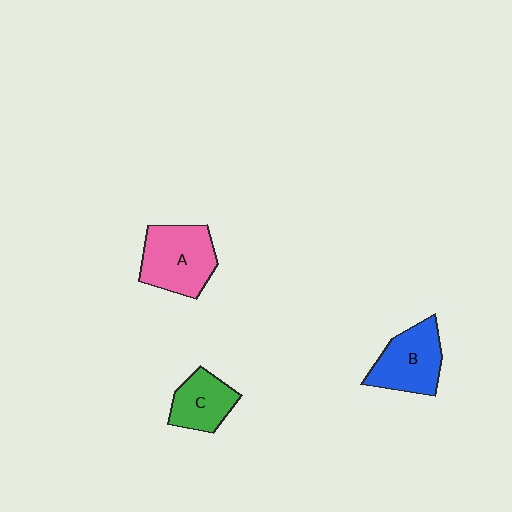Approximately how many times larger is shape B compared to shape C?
Approximately 1.3 times.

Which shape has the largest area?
Shape A (pink).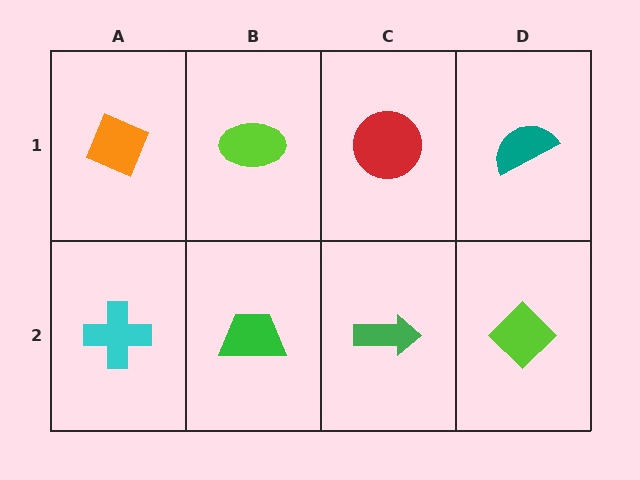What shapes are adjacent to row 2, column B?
A lime ellipse (row 1, column B), a cyan cross (row 2, column A), a green arrow (row 2, column C).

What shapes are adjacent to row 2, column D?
A teal semicircle (row 1, column D), a green arrow (row 2, column C).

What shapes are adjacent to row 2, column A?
An orange diamond (row 1, column A), a green trapezoid (row 2, column B).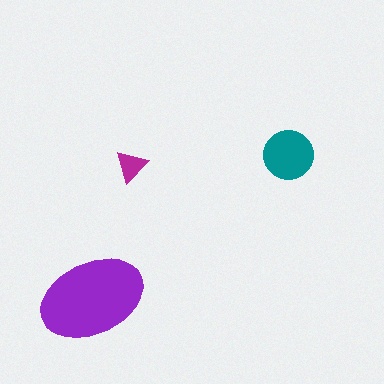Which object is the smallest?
The magenta triangle.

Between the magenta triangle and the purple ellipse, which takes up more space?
The purple ellipse.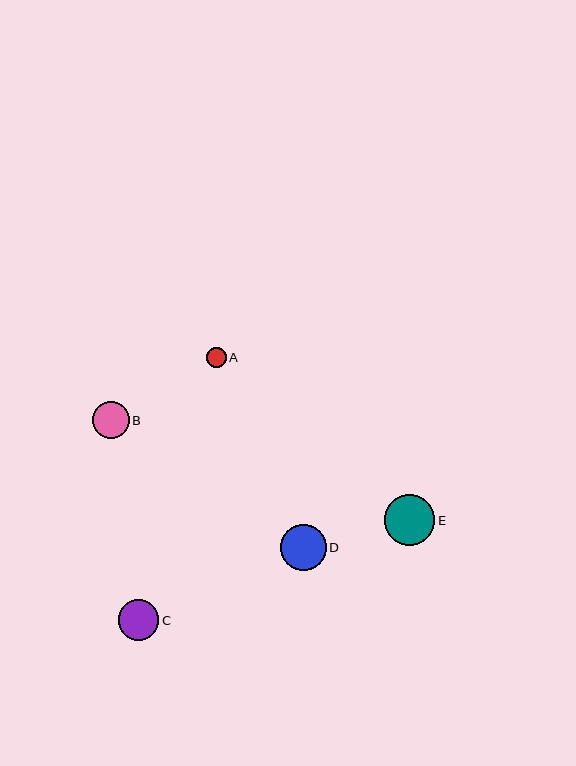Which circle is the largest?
Circle E is the largest with a size of approximately 50 pixels.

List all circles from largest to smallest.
From largest to smallest: E, D, C, B, A.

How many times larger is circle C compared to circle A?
Circle C is approximately 2.0 times the size of circle A.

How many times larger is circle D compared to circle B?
Circle D is approximately 1.2 times the size of circle B.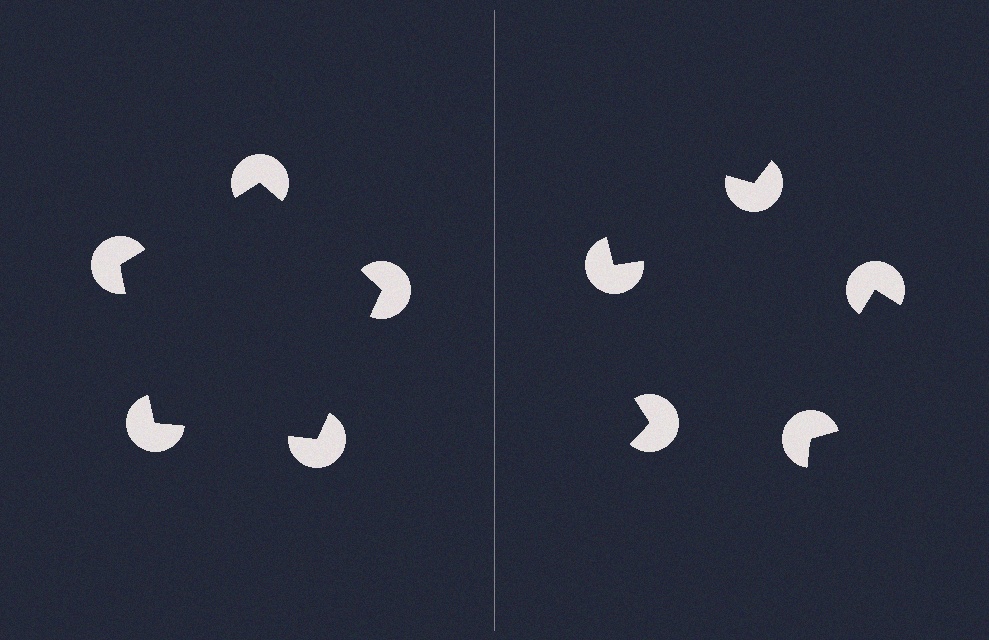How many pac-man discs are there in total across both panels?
10 — 5 on each side.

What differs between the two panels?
The pac-man discs are positioned identically on both sides; only the wedge orientations differ. On the left they align to a pentagon; on the right they are misaligned.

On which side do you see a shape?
An illusory pentagon appears on the left side. On the right side the wedge cuts are rotated, so no coherent shape forms.